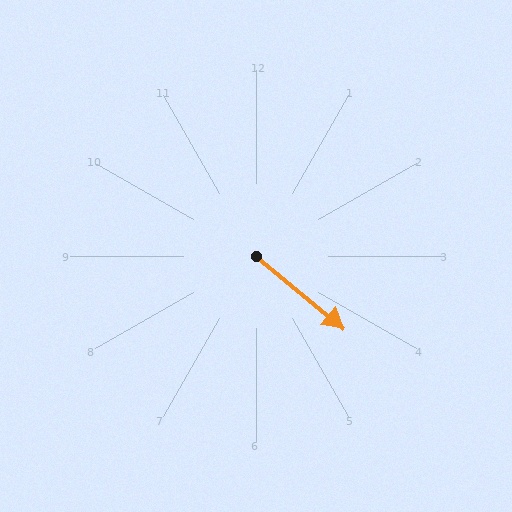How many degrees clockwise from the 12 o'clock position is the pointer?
Approximately 130 degrees.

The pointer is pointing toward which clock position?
Roughly 4 o'clock.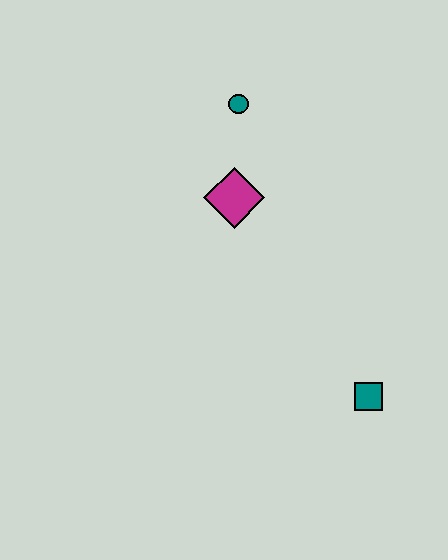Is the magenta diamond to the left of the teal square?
Yes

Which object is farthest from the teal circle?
The teal square is farthest from the teal circle.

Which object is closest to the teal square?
The magenta diamond is closest to the teal square.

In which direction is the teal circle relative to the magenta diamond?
The teal circle is above the magenta diamond.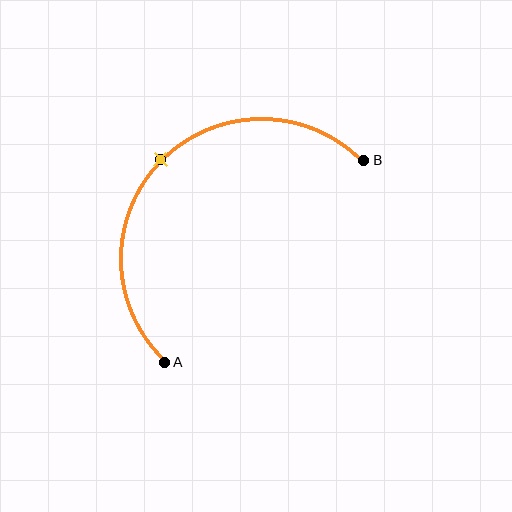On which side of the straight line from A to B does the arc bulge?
The arc bulges above and to the left of the straight line connecting A and B.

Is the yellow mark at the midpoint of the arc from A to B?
Yes. The yellow mark lies on the arc at equal arc-length from both A and B — it is the arc midpoint.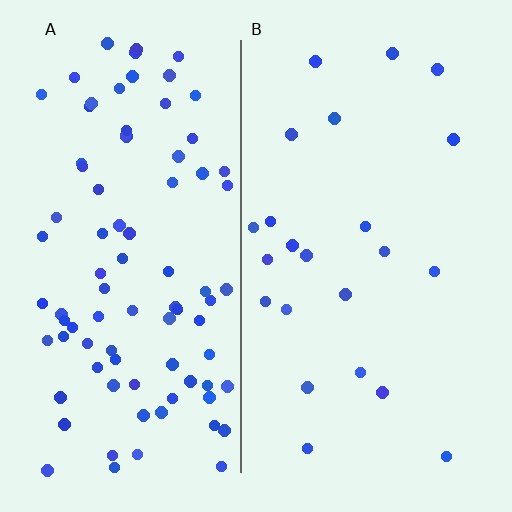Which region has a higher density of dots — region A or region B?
A (the left).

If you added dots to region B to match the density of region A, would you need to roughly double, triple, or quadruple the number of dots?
Approximately quadruple.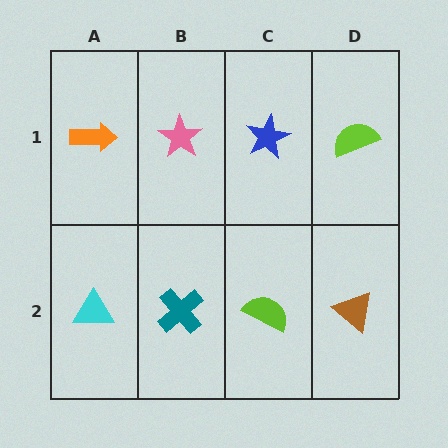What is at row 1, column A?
An orange arrow.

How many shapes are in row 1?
4 shapes.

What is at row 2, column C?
A lime semicircle.